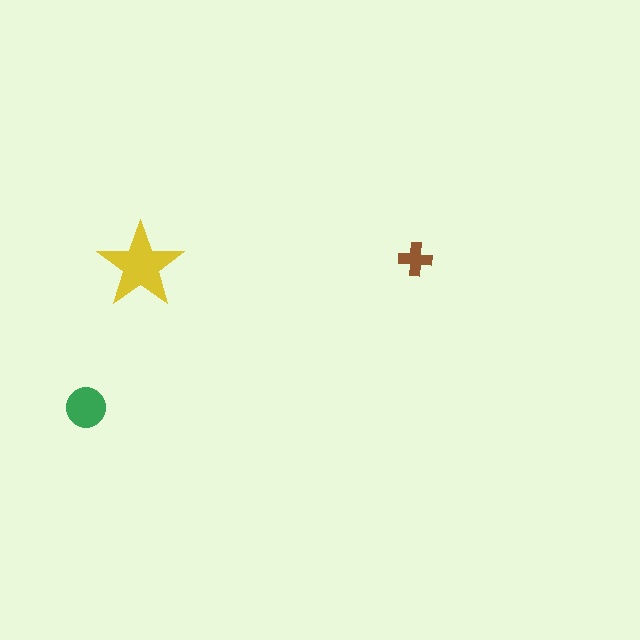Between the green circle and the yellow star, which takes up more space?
The yellow star.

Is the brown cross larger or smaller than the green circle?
Smaller.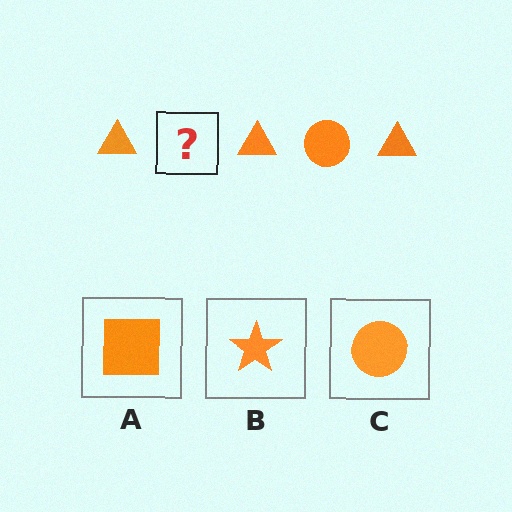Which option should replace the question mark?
Option C.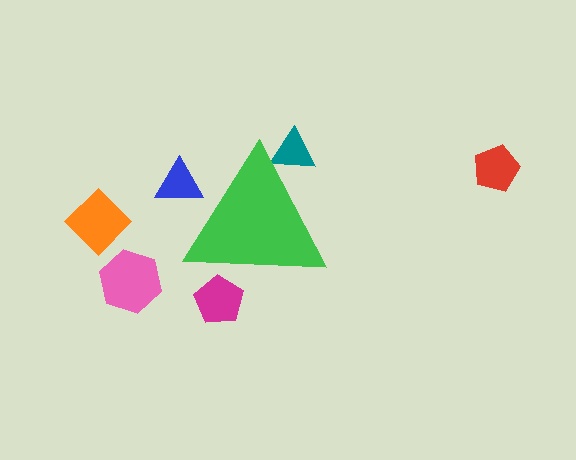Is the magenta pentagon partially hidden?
Yes, the magenta pentagon is partially hidden behind the green triangle.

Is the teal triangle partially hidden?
Yes, the teal triangle is partially hidden behind the green triangle.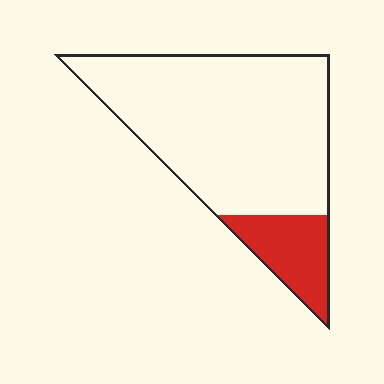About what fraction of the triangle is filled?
About one sixth (1/6).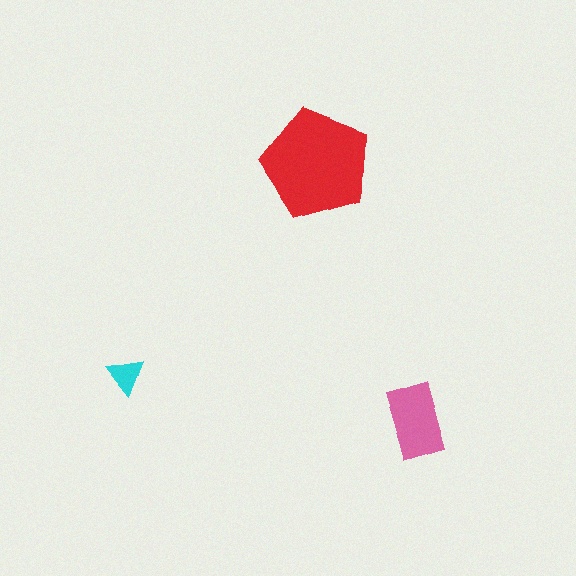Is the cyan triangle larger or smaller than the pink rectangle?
Smaller.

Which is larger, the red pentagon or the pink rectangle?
The red pentagon.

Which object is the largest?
The red pentagon.